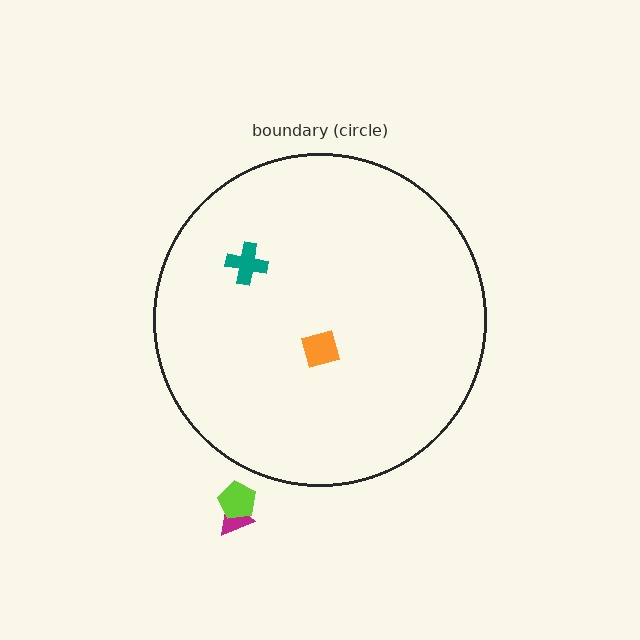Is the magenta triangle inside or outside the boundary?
Outside.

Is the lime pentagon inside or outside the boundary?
Outside.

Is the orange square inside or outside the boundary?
Inside.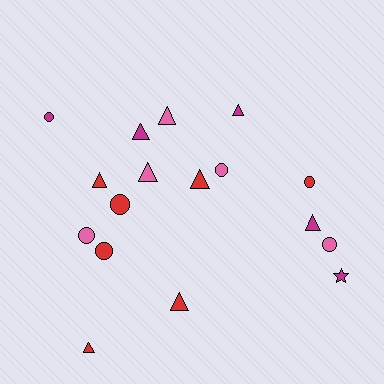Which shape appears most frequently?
Triangle, with 9 objects.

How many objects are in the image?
There are 17 objects.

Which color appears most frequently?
Red, with 7 objects.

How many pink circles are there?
There are 3 pink circles.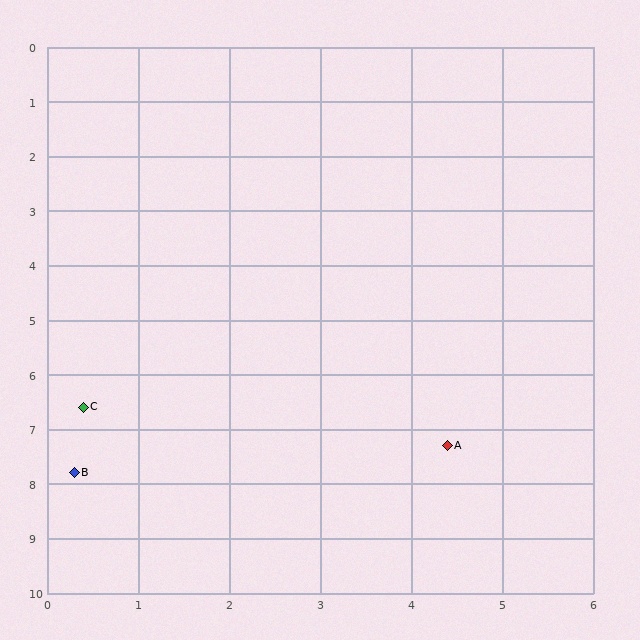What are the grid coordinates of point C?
Point C is at approximately (0.4, 6.6).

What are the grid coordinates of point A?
Point A is at approximately (4.4, 7.3).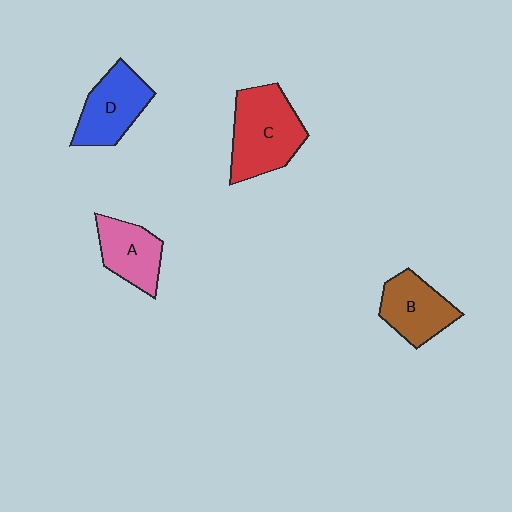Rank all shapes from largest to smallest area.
From largest to smallest: C (red), D (blue), B (brown), A (pink).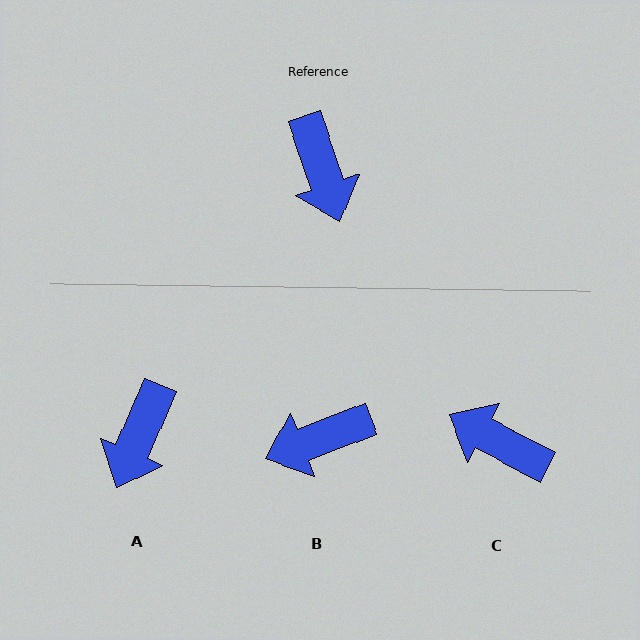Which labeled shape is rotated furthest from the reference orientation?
C, about 137 degrees away.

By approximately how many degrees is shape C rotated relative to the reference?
Approximately 137 degrees clockwise.